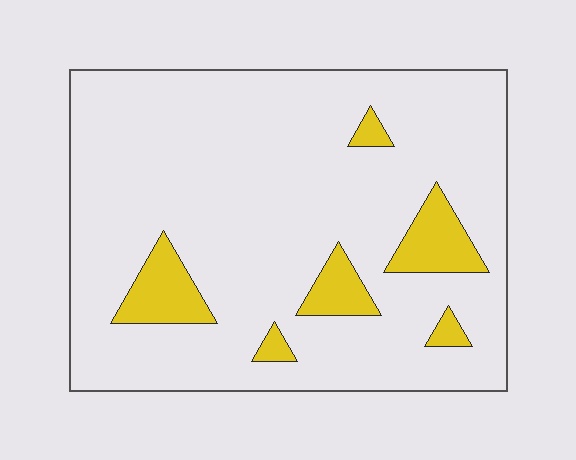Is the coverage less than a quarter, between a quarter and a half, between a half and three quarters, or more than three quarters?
Less than a quarter.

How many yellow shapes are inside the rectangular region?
6.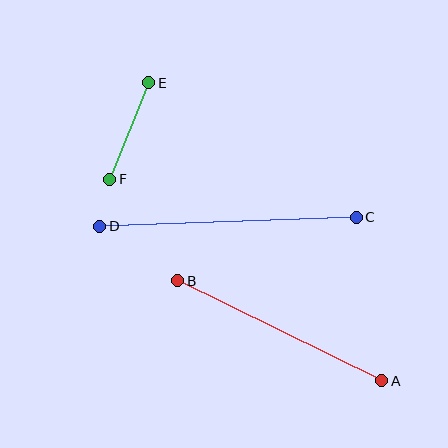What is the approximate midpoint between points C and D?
The midpoint is at approximately (228, 222) pixels.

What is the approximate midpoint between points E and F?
The midpoint is at approximately (129, 131) pixels.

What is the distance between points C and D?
The distance is approximately 257 pixels.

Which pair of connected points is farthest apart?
Points C and D are farthest apart.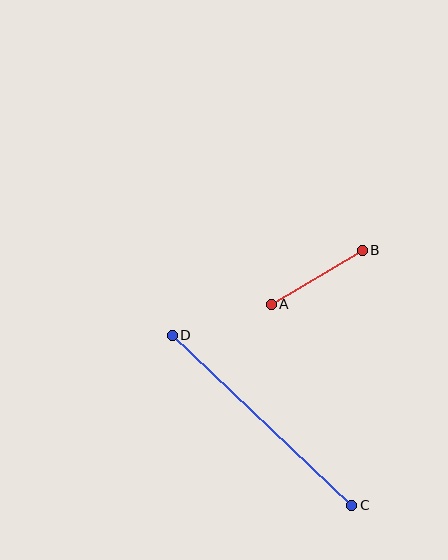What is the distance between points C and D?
The distance is approximately 248 pixels.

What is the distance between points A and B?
The distance is approximately 106 pixels.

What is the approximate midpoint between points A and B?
The midpoint is at approximately (317, 277) pixels.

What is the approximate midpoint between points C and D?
The midpoint is at approximately (262, 420) pixels.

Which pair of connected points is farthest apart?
Points C and D are farthest apart.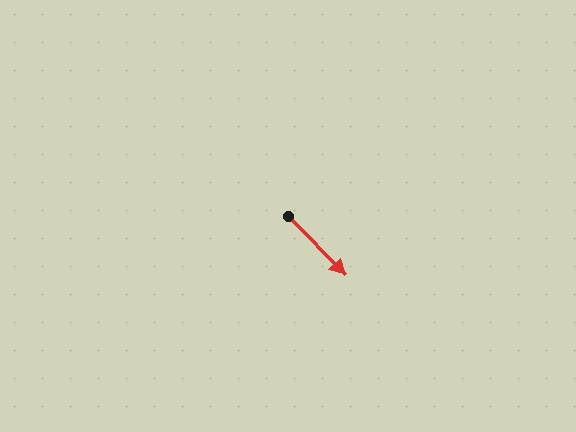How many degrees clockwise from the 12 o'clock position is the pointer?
Approximately 136 degrees.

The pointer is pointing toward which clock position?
Roughly 5 o'clock.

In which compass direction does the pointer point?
Southeast.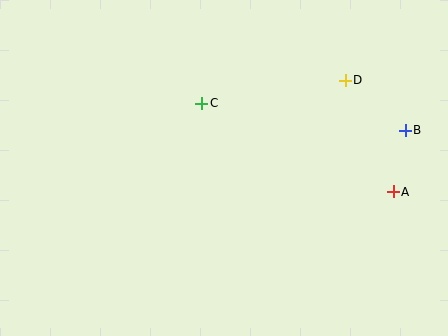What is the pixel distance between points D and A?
The distance between D and A is 121 pixels.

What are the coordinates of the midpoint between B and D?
The midpoint between B and D is at (375, 105).